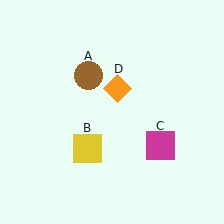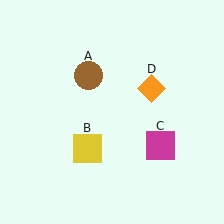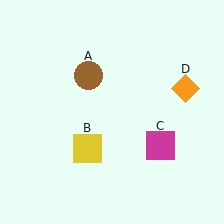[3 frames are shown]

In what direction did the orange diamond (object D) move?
The orange diamond (object D) moved right.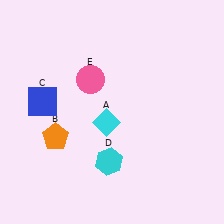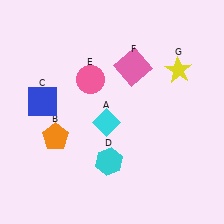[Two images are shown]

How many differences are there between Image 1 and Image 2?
There are 2 differences between the two images.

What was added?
A pink square (F), a yellow star (G) were added in Image 2.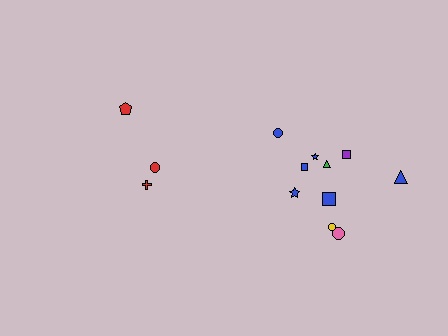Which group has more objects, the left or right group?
The right group.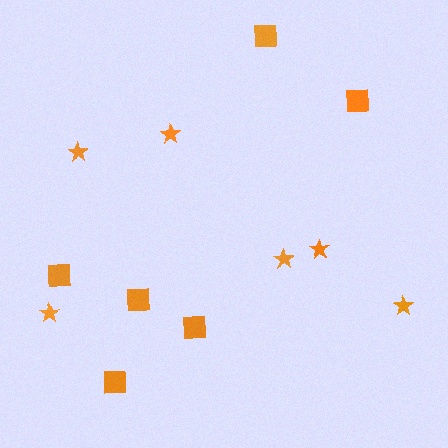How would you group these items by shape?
There are 2 groups: one group of squares (6) and one group of stars (6).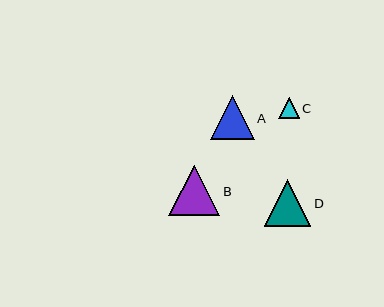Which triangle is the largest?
Triangle B is the largest with a size of approximately 51 pixels.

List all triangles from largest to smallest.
From largest to smallest: B, D, A, C.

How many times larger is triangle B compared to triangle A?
Triangle B is approximately 1.2 times the size of triangle A.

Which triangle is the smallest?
Triangle C is the smallest with a size of approximately 21 pixels.